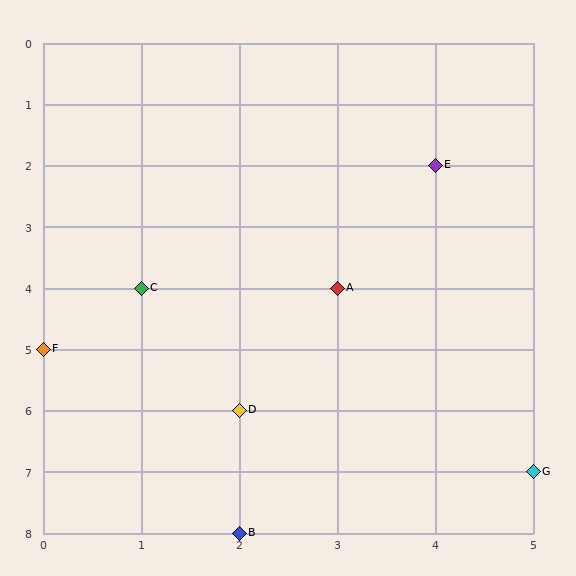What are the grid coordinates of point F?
Point F is at grid coordinates (0, 5).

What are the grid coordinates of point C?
Point C is at grid coordinates (1, 4).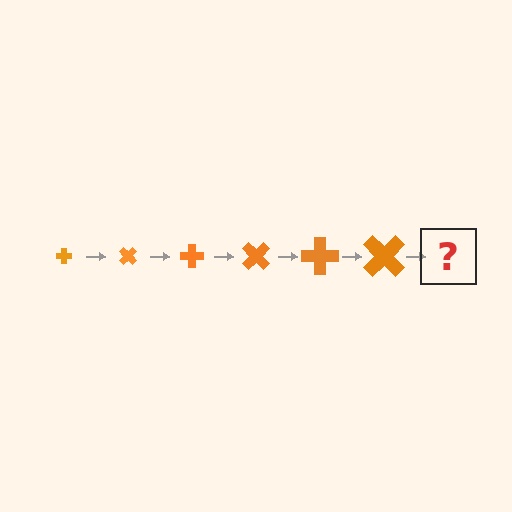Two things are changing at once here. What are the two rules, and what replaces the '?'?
The two rules are that the cross grows larger each step and it rotates 45 degrees each step. The '?' should be a cross, larger than the previous one and rotated 270 degrees from the start.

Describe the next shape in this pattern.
It should be a cross, larger than the previous one and rotated 270 degrees from the start.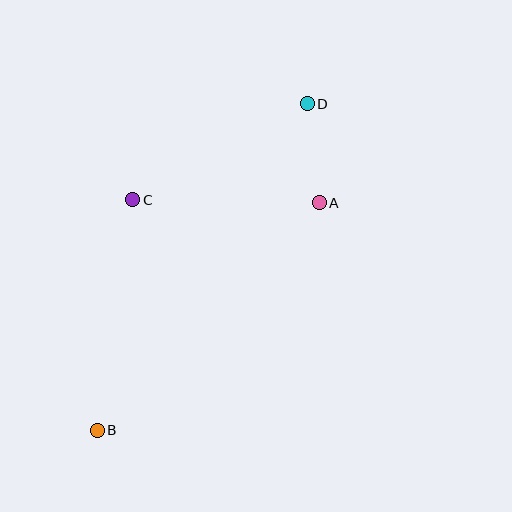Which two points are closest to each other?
Points A and D are closest to each other.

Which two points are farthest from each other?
Points B and D are farthest from each other.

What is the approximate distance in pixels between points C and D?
The distance between C and D is approximately 199 pixels.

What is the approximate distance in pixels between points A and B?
The distance between A and B is approximately 318 pixels.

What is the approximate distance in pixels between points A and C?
The distance between A and C is approximately 186 pixels.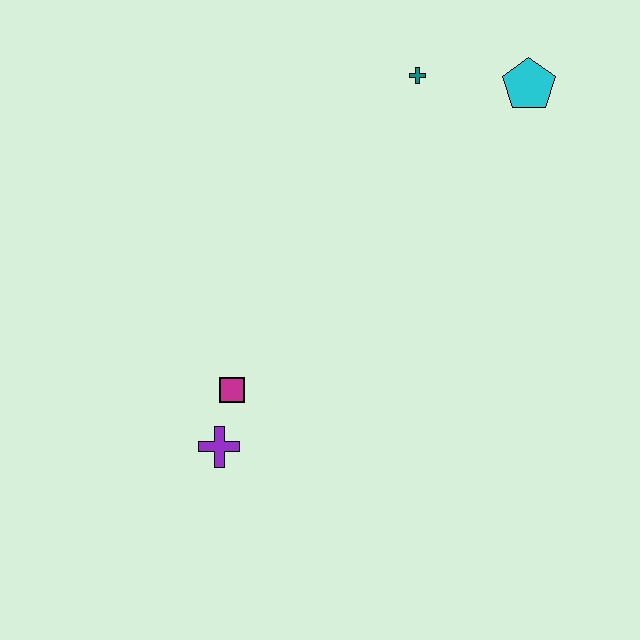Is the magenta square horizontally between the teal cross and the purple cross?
Yes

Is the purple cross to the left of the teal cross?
Yes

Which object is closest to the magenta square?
The purple cross is closest to the magenta square.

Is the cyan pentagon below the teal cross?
Yes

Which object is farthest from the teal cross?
The purple cross is farthest from the teal cross.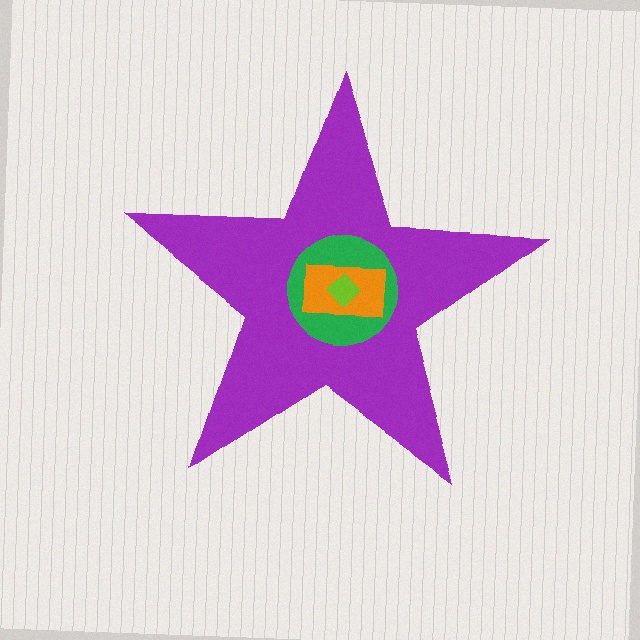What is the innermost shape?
The lime diamond.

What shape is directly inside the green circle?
The orange rectangle.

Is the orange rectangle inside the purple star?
Yes.